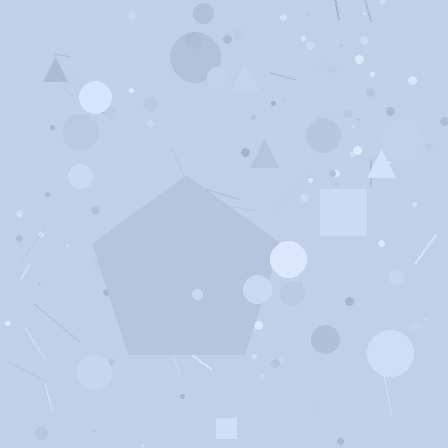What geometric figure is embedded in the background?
A pentagon is embedded in the background.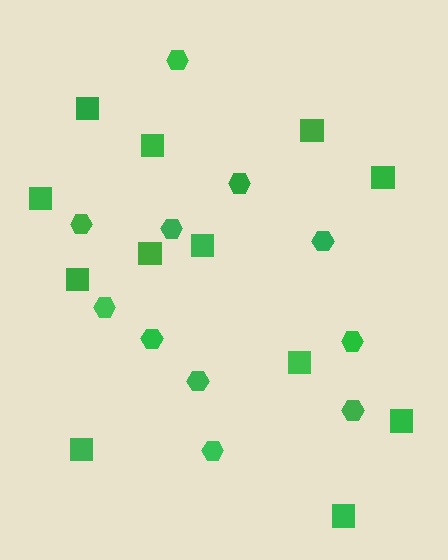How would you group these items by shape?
There are 2 groups: one group of hexagons (11) and one group of squares (12).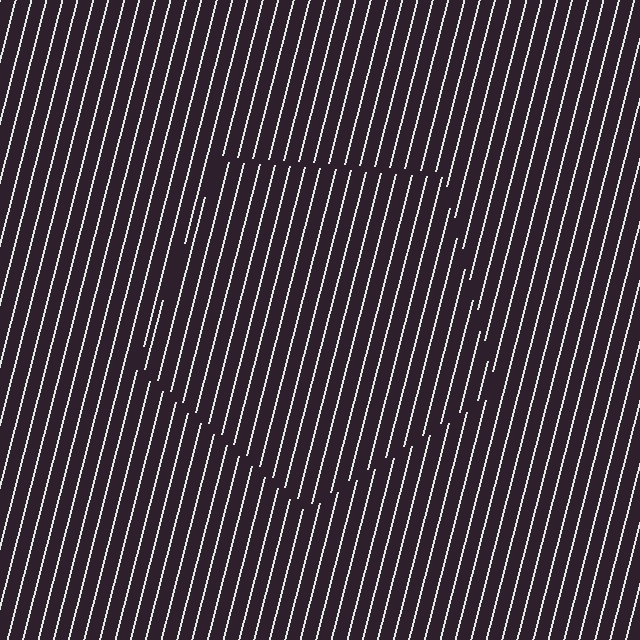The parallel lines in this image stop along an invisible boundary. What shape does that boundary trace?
An illusory pentagon. The interior of the shape contains the same grating, shifted by half a period — the contour is defined by the phase discontinuity where line-ends from the inner and outer gratings abut.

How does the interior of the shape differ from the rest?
The interior of the shape contains the same grating, shifted by half a period — the contour is defined by the phase discontinuity where line-ends from the inner and outer gratings abut.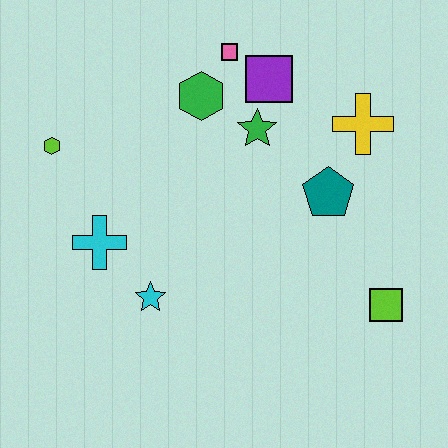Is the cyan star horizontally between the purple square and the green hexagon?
No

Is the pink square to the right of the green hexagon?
Yes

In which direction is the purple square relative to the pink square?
The purple square is to the right of the pink square.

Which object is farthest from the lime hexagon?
The lime square is farthest from the lime hexagon.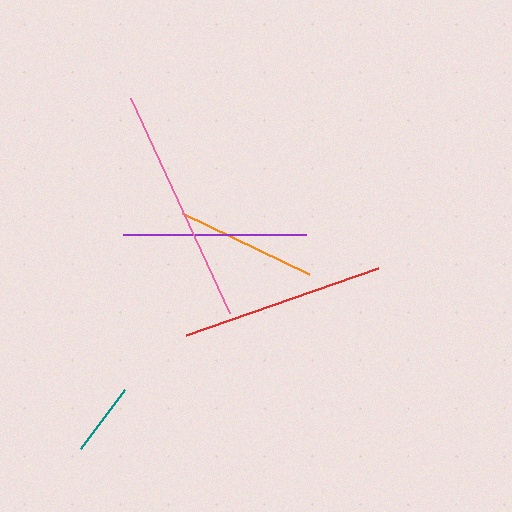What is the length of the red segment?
The red segment is approximately 204 pixels long.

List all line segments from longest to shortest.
From longest to shortest: pink, red, purple, orange, teal.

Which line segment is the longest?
The pink line is the longest at approximately 236 pixels.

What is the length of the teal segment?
The teal segment is approximately 74 pixels long.